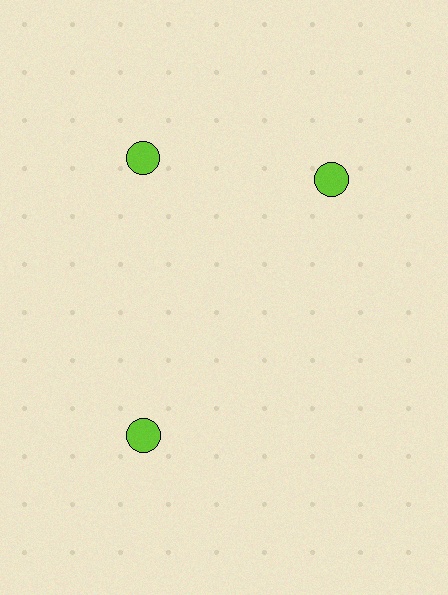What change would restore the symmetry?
The symmetry would be restored by rotating it back into even spacing with its neighbors so that all 3 circles sit at equal angles and equal distance from the center.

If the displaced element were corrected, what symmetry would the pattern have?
It would have 3-fold rotational symmetry — the pattern would map onto itself every 120 degrees.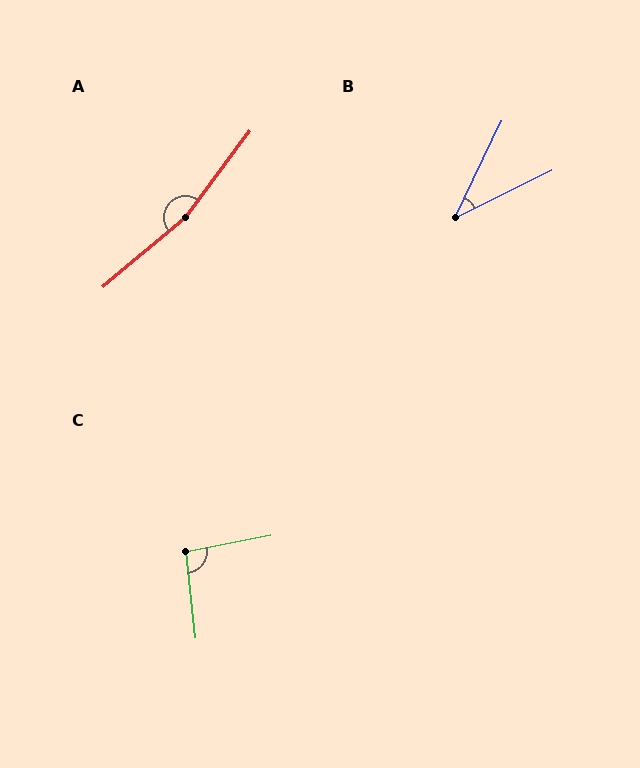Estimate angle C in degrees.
Approximately 95 degrees.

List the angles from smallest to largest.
B (38°), C (95°), A (167°).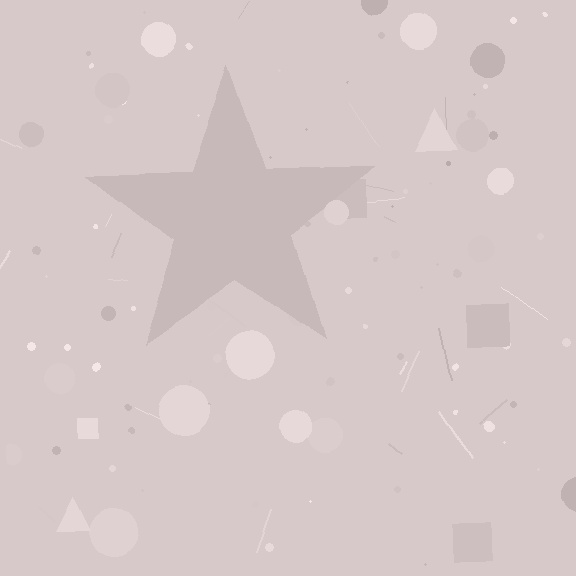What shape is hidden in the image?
A star is hidden in the image.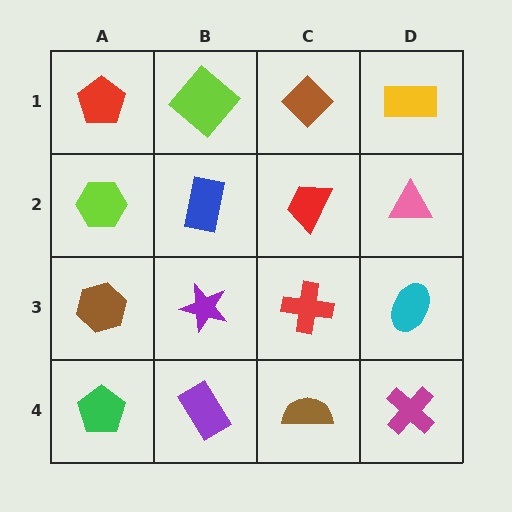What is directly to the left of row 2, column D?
A red trapezoid.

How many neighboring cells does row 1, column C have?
3.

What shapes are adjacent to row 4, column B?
A purple star (row 3, column B), a green pentagon (row 4, column A), a brown semicircle (row 4, column C).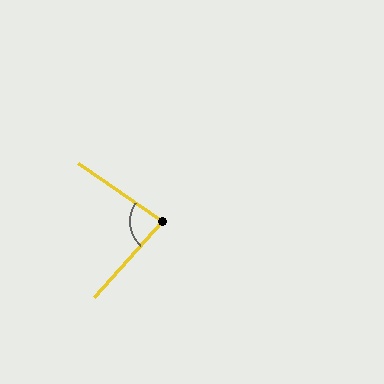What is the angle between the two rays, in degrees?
Approximately 83 degrees.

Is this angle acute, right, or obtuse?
It is acute.